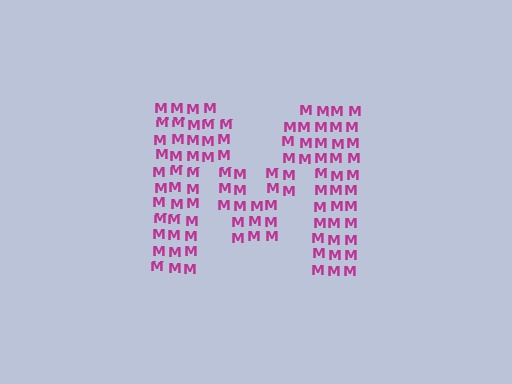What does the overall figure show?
The overall figure shows the letter M.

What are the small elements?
The small elements are letter M's.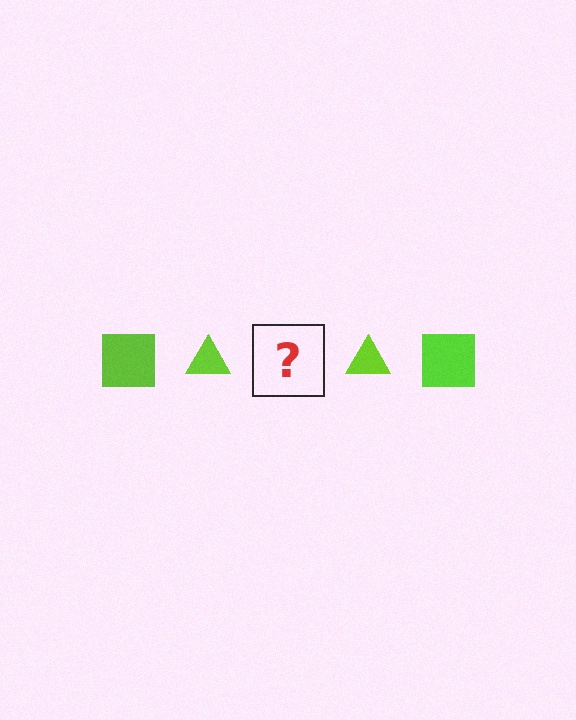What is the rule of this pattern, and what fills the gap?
The rule is that the pattern cycles through square, triangle shapes in lime. The gap should be filled with a lime square.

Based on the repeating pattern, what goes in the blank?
The blank should be a lime square.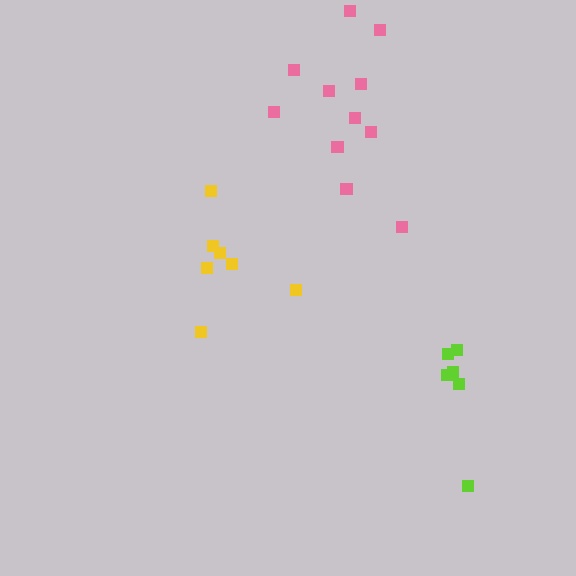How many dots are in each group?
Group 1: 11 dots, Group 2: 6 dots, Group 3: 7 dots (24 total).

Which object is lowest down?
The lime cluster is bottommost.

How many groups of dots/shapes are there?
There are 3 groups.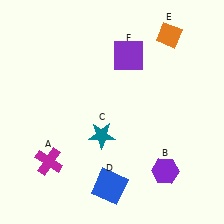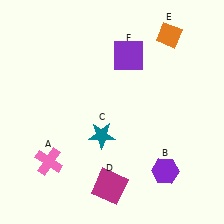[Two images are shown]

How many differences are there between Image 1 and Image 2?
There are 2 differences between the two images.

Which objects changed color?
A changed from magenta to pink. D changed from blue to magenta.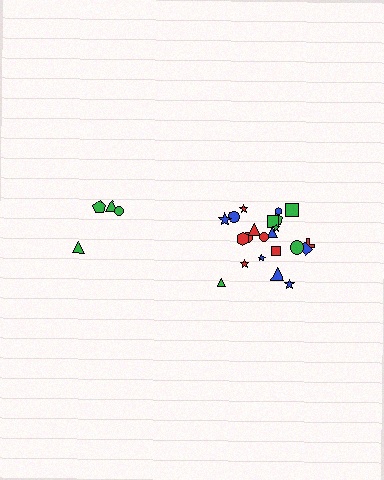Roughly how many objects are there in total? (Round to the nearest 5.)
Roughly 25 objects in total.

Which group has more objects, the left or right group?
The right group.